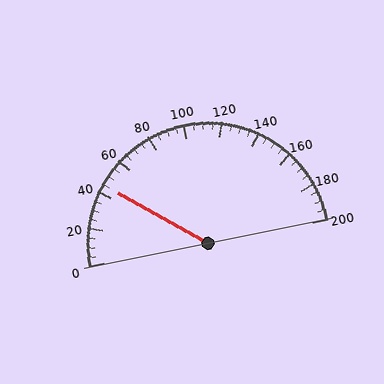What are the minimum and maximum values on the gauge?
The gauge ranges from 0 to 200.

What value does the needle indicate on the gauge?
The needle indicates approximately 45.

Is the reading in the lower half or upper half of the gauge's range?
The reading is in the lower half of the range (0 to 200).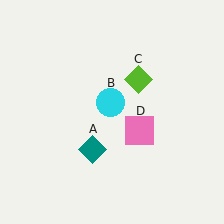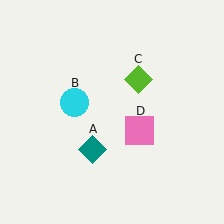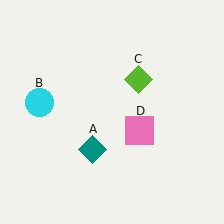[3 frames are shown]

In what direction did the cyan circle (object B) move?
The cyan circle (object B) moved left.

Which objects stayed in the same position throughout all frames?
Teal diamond (object A) and lime diamond (object C) and pink square (object D) remained stationary.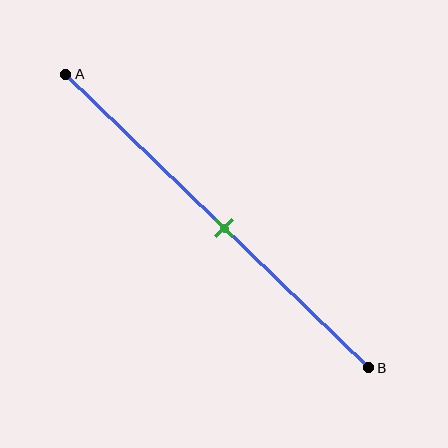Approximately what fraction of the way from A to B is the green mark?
The green mark is approximately 50% of the way from A to B.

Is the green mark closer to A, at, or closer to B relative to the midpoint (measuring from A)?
The green mark is approximately at the midpoint of segment AB.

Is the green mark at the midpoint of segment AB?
Yes, the mark is approximately at the midpoint.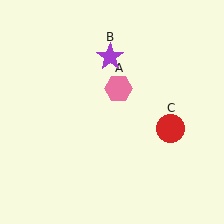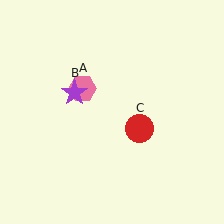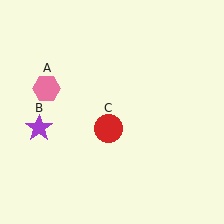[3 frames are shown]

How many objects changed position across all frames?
3 objects changed position: pink hexagon (object A), purple star (object B), red circle (object C).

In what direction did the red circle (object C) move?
The red circle (object C) moved left.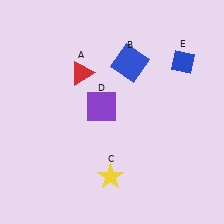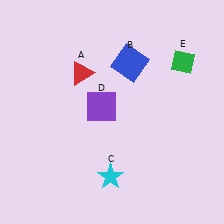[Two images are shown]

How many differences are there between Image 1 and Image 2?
There are 2 differences between the two images.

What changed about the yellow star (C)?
In Image 1, C is yellow. In Image 2, it changed to cyan.